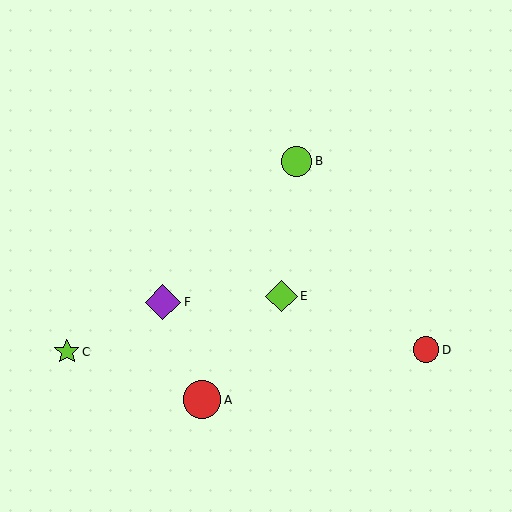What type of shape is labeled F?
Shape F is a purple diamond.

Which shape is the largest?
The red circle (labeled A) is the largest.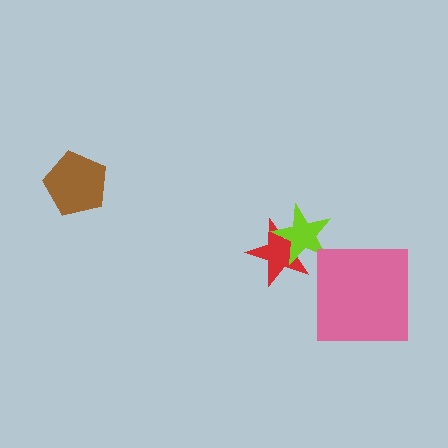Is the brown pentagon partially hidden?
No, no other shape covers it.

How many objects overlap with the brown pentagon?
0 objects overlap with the brown pentagon.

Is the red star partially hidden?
Yes, it is partially covered by another shape.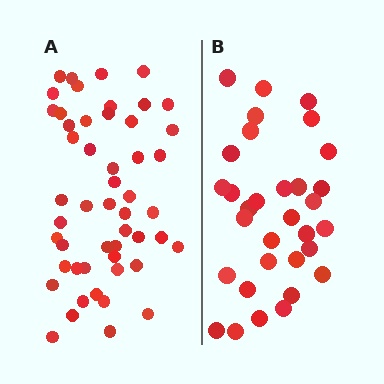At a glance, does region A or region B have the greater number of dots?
Region A (the left region) has more dots.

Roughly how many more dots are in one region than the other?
Region A has approximately 20 more dots than region B.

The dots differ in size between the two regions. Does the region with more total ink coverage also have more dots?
No. Region B has more total ink coverage because its dots are larger, but region A actually contains more individual dots. Total area can be misleading — the number of items is what matters here.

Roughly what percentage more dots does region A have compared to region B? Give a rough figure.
About 60% more.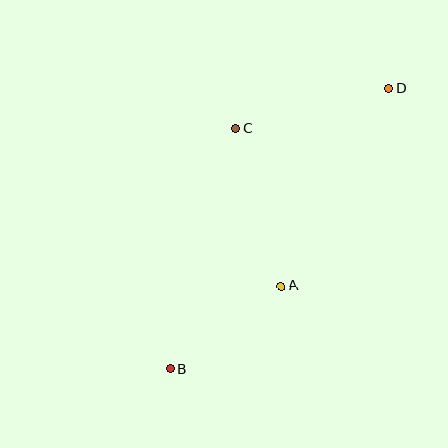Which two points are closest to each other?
Points A and B are closest to each other.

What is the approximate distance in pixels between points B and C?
The distance between B and C is approximately 249 pixels.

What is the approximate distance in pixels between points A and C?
The distance between A and C is approximately 164 pixels.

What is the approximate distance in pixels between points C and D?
The distance between C and D is approximately 158 pixels.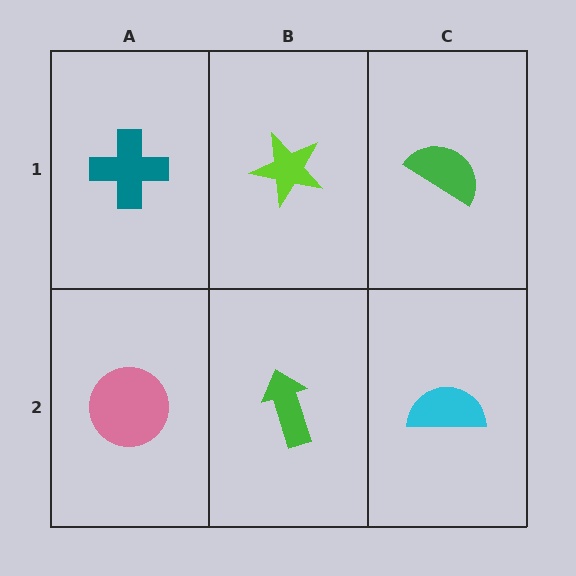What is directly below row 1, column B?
A green arrow.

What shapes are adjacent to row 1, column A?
A pink circle (row 2, column A), a lime star (row 1, column B).